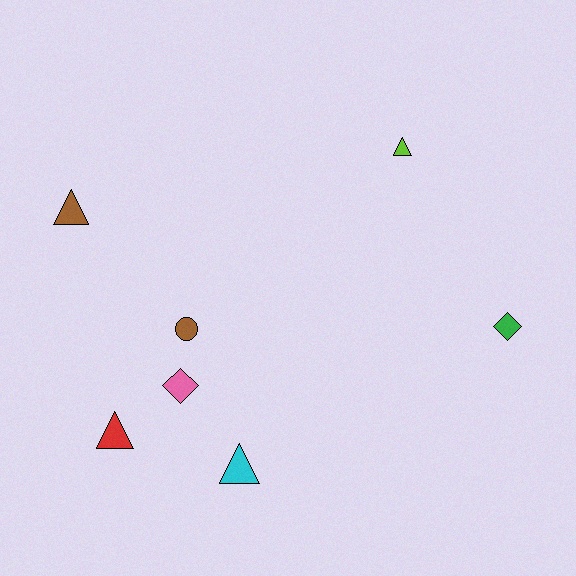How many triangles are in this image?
There are 4 triangles.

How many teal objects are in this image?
There are no teal objects.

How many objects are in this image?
There are 7 objects.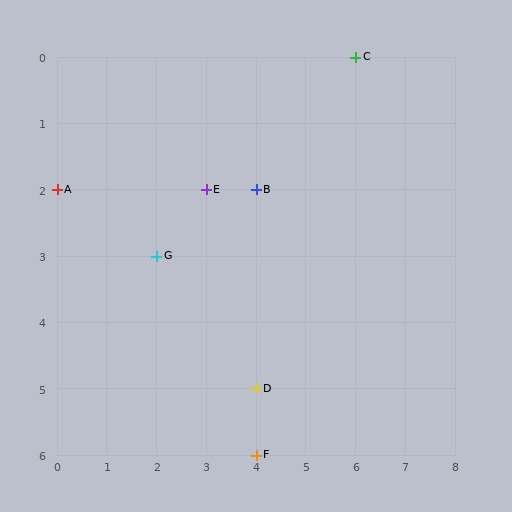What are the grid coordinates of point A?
Point A is at grid coordinates (0, 2).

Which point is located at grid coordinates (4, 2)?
Point B is at (4, 2).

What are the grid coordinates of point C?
Point C is at grid coordinates (6, 0).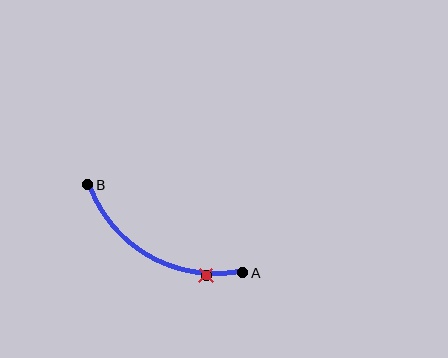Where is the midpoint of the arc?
The arc midpoint is the point on the curve farthest from the straight line joining A and B. It sits below that line.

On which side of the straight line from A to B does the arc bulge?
The arc bulges below the straight line connecting A and B.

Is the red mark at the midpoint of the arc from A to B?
No. The red mark lies on the arc but is closer to endpoint A. The arc midpoint would be at the point on the curve equidistant along the arc from both A and B.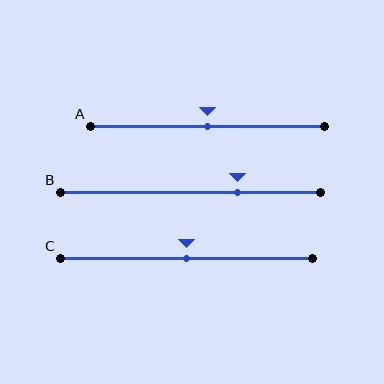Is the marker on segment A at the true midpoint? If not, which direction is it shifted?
Yes, the marker on segment A is at the true midpoint.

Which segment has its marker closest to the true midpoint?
Segment A has its marker closest to the true midpoint.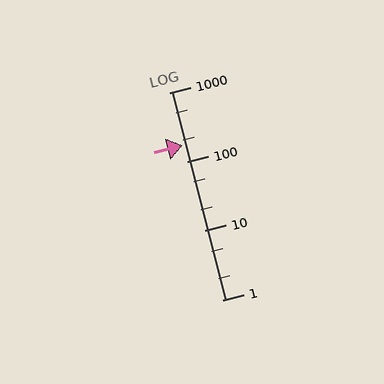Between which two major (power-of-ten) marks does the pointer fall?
The pointer is between 100 and 1000.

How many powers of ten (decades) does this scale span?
The scale spans 3 decades, from 1 to 1000.